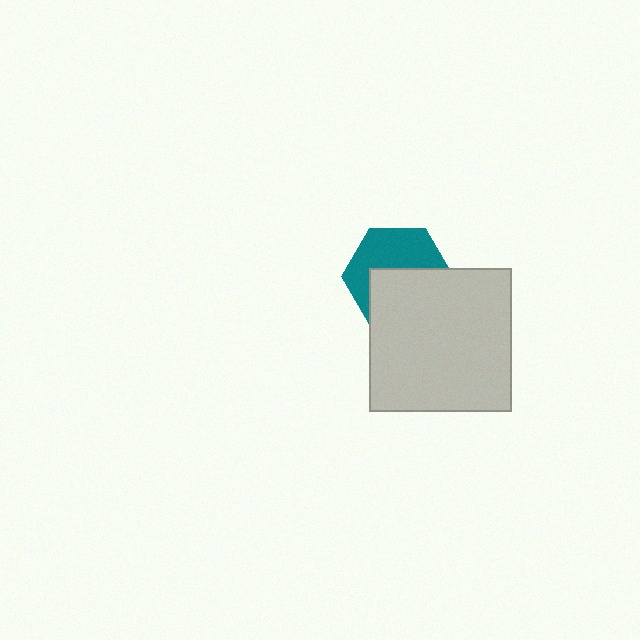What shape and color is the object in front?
The object in front is a light gray square.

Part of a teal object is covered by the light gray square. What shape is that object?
It is a hexagon.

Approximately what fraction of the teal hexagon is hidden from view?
Roughly 51% of the teal hexagon is hidden behind the light gray square.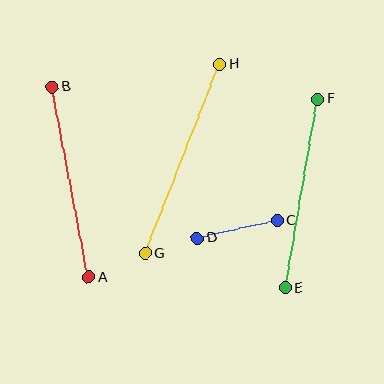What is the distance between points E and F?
The distance is approximately 191 pixels.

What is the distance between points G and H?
The distance is approximately 203 pixels.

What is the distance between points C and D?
The distance is approximately 82 pixels.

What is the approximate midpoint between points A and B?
The midpoint is at approximately (70, 182) pixels.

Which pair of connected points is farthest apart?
Points G and H are farthest apart.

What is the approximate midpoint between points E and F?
The midpoint is at approximately (301, 194) pixels.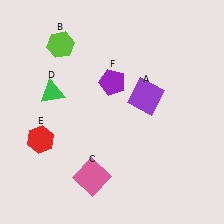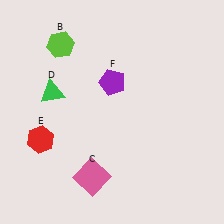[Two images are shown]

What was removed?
The purple square (A) was removed in Image 2.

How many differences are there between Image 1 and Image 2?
There is 1 difference between the two images.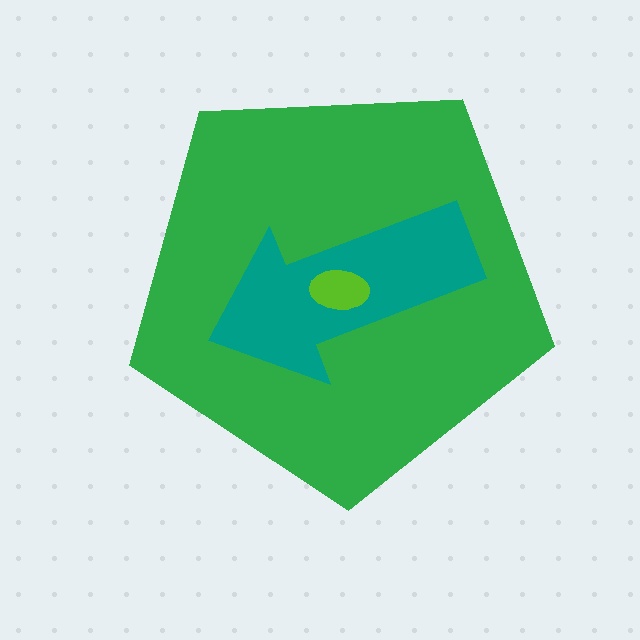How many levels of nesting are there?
3.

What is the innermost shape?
The lime ellipse.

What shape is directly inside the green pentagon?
The teal arrow.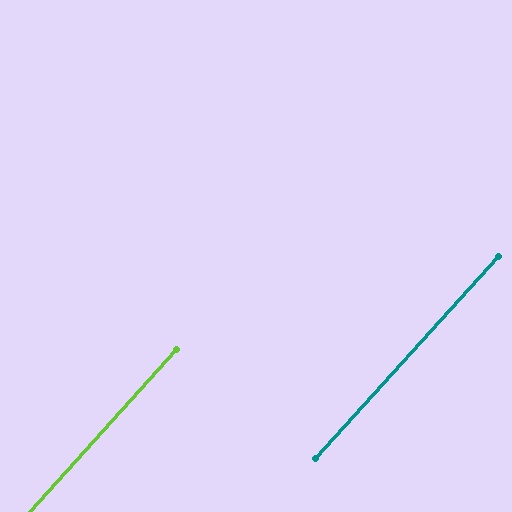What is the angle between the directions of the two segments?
Approximately 0 degrees.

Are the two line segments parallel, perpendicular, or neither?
Parallel — their directions differ by only 0.2°.